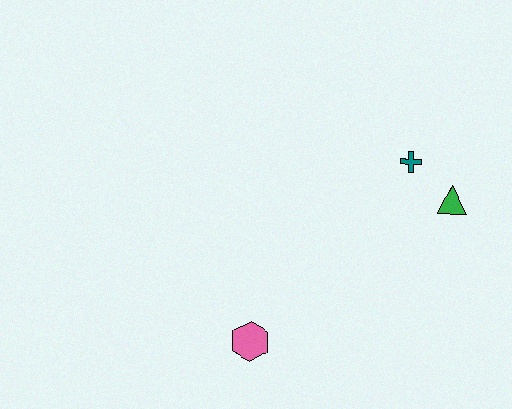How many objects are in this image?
There are 3 objects.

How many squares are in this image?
There are no squares.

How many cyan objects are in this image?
There are no cyan objects.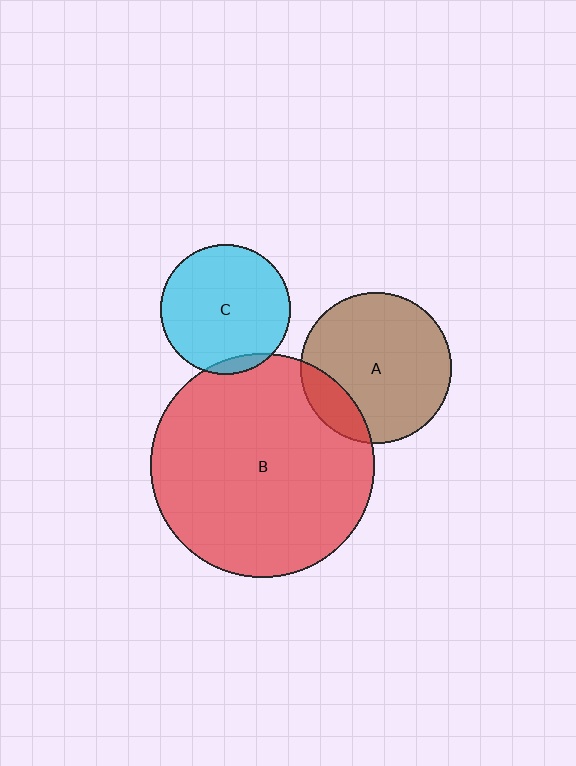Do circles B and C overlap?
Yes.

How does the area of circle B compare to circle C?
Approximately 2.9 times.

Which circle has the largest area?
Circle B (red).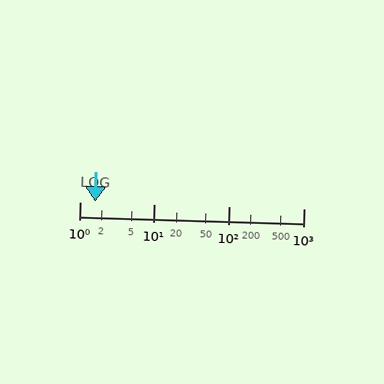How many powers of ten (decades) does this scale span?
The scale spans 3 decades, from 1 to 1000.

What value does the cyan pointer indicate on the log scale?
The pointer indicates approximately 1.6.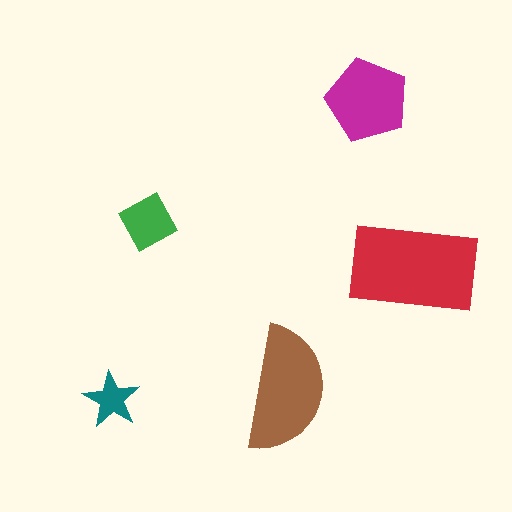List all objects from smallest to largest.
The teal star, the green diamond, the magenta pentagon, the brown semicircle, the red rectangle.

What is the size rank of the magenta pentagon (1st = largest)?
3rd.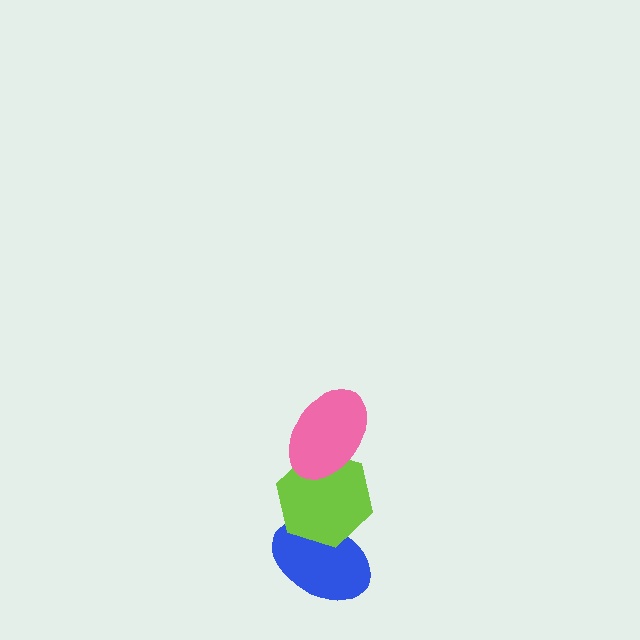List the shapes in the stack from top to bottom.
From top to bottom: the pink ellipse, the lime hexagon, the blue ellipse.